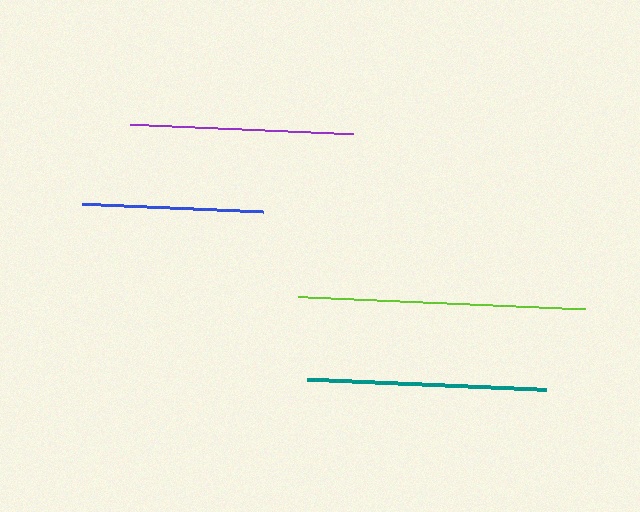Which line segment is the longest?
The lime line is the longest at approximately 287 pixels.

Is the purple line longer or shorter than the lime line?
The lime line is longer than the purple line.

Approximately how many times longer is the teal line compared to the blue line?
The teal line is approximately 1.3 times the length of the blue line.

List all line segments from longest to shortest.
From longest to shortest: lime, teal, purple, blue.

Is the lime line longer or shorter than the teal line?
The lime line is longer than the teal line.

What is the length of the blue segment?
The blue segment is approximately 181 pixels long.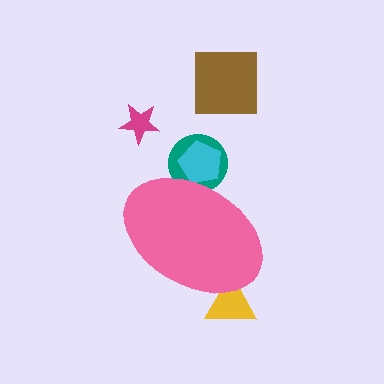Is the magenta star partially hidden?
No, the magenta star is fully visible.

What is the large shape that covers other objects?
A pink ellipse.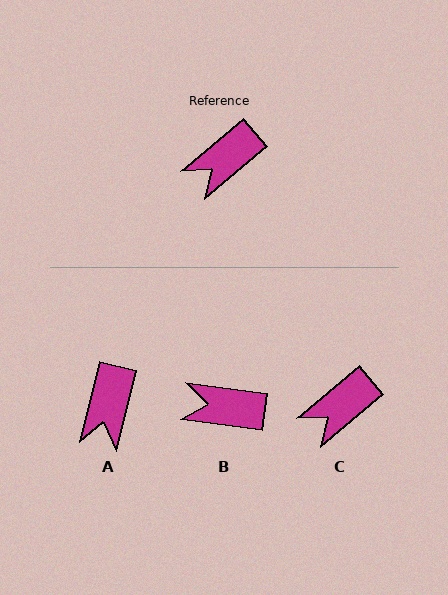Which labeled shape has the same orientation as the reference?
C.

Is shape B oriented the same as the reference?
No, it is off by about 47 degrees.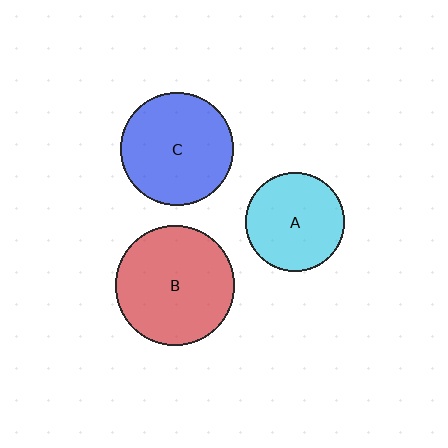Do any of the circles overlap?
No, none of the circles overlap.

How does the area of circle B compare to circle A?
Approximately 1.4 times.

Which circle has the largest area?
Circle B (red).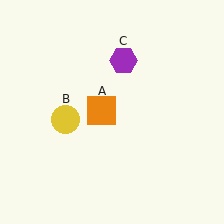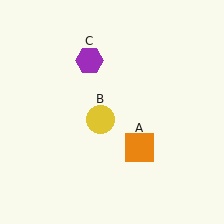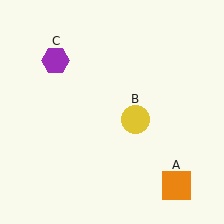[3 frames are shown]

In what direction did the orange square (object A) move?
The orange square (object A) moved down and to the right.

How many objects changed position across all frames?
3 objects changed position: orange square (object A), yellow circle (object B), purple hexagon (object C).